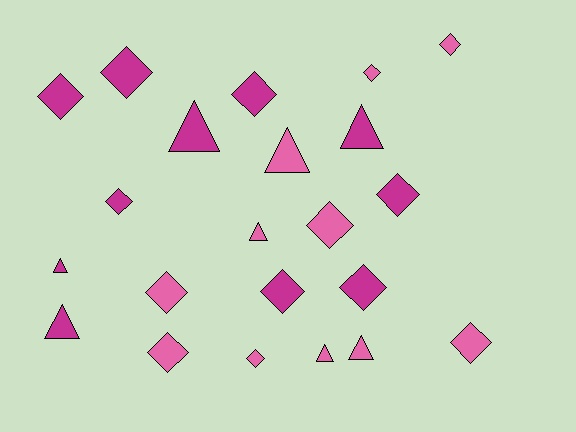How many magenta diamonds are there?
There are 7 magenta diamonds.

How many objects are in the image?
There are 22 objects.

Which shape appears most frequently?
Diamond, with 14 objects.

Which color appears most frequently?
Magenta, with 11 objects.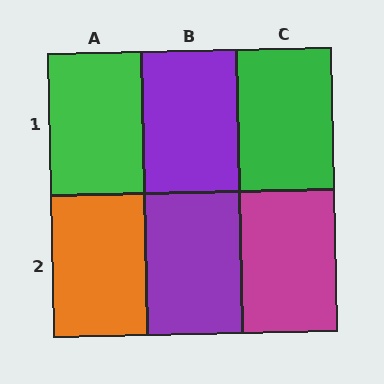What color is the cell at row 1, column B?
Purple.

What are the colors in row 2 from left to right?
Orange, purple, magenta.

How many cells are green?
2 cells are green.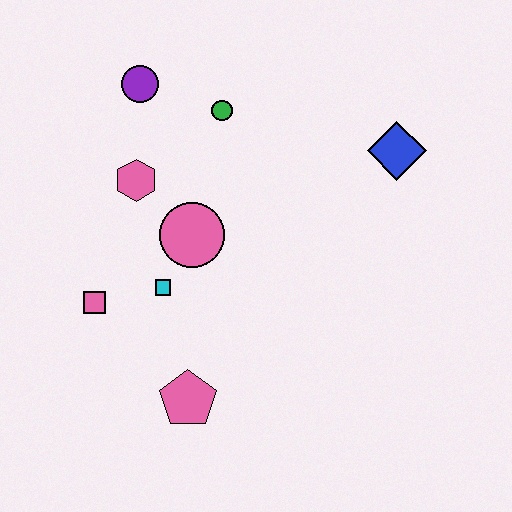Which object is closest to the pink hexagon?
The pink circle is closest to the pink hexagon.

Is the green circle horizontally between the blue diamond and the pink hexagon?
Yes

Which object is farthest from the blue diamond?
The pink square is farthest from the blue diamond.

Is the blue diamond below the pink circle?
No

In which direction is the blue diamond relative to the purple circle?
The blue diamond is to the right of the purple circle.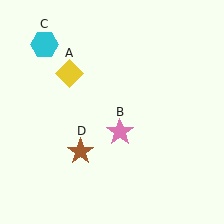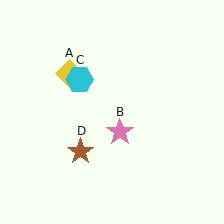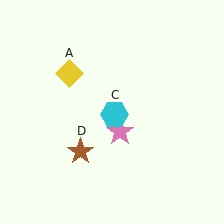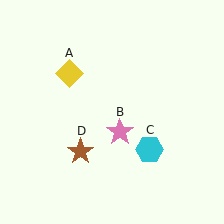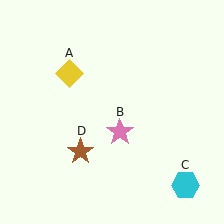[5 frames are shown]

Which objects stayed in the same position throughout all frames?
Yellow diamond (object A) and pink star (object B) and brown star (object D) remained stationary.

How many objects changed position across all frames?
1 object changed position: cyan hexagon (object C).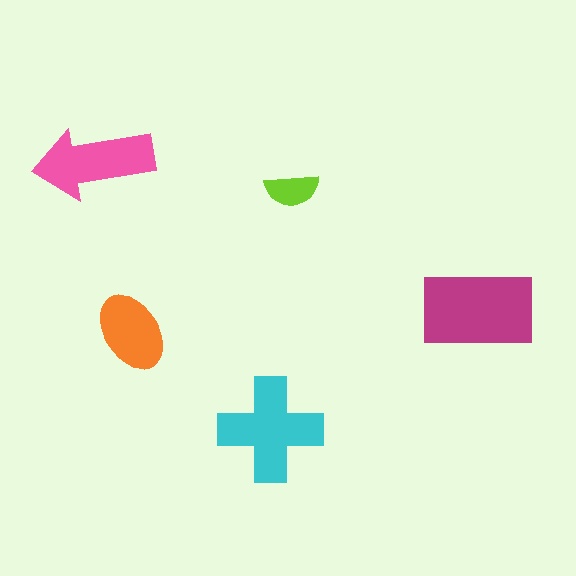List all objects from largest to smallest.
The magenta rectangle, the cyan cross, the pink arrow, the orange ellipse, the lime semicircle.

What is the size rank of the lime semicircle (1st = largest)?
5th.